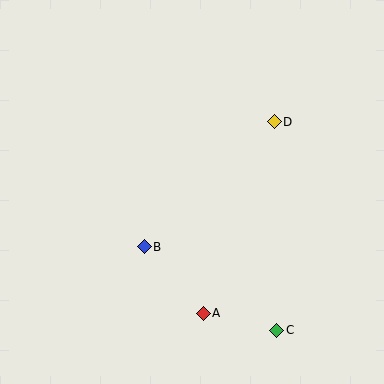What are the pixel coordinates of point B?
Point B is at (144, 247).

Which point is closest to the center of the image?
Point B at (144, 247) is closest to the center.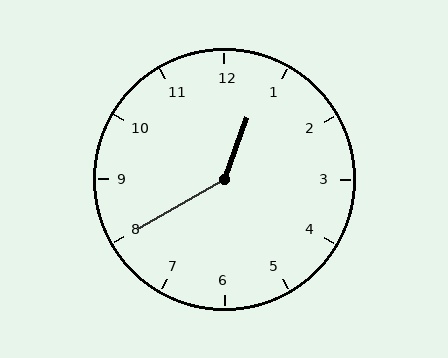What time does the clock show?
12:40.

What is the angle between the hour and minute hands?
Approximately 140 degrees.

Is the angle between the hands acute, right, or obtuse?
It is obtuse.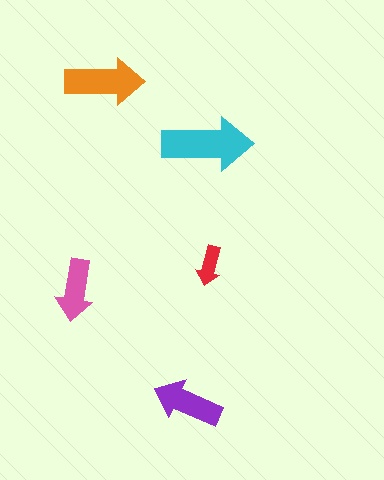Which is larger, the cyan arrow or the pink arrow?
The cyan one.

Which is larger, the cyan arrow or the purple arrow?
The cyan one.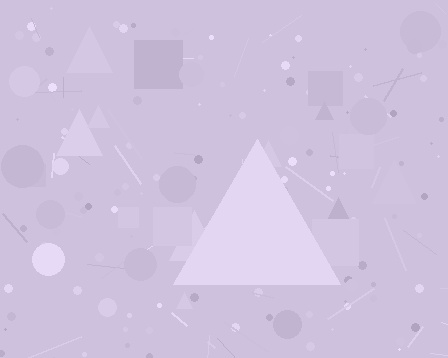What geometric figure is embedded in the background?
A triangle is embedded in the background.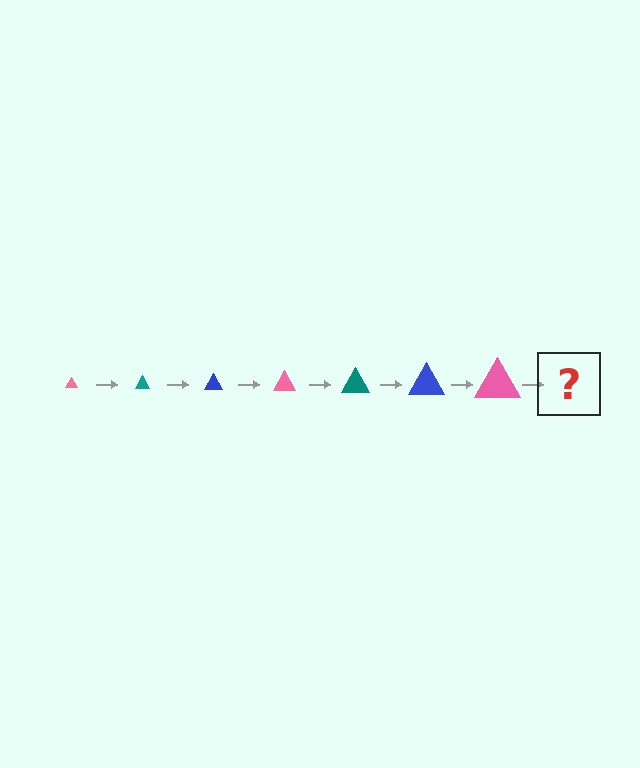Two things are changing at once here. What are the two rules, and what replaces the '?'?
The two rules are that the triangle grows larger each step and the color cycles through pink, teal, and blue. The '?' should be a teal triangle, larger than the previous one.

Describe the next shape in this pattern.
It should be a teal triangle, larger than the previous one.